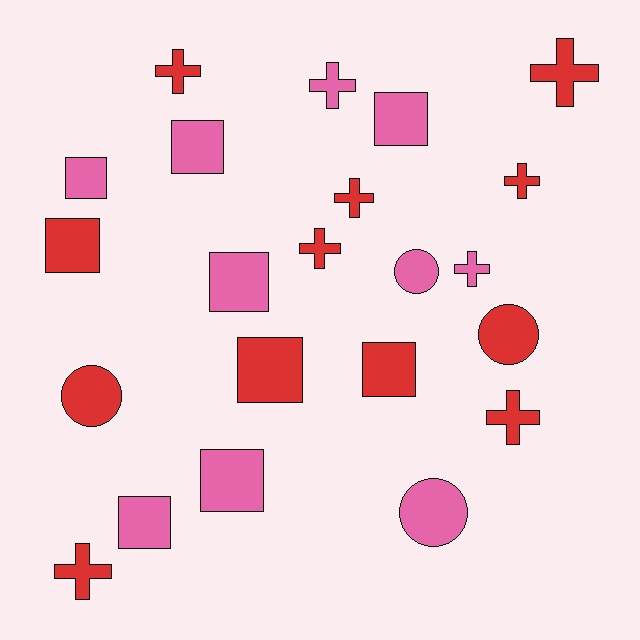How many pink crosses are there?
There are 2 pink crosses.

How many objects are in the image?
There are 22 objects.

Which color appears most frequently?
Red, with 12 objects.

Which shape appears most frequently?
Square, with 9 objects.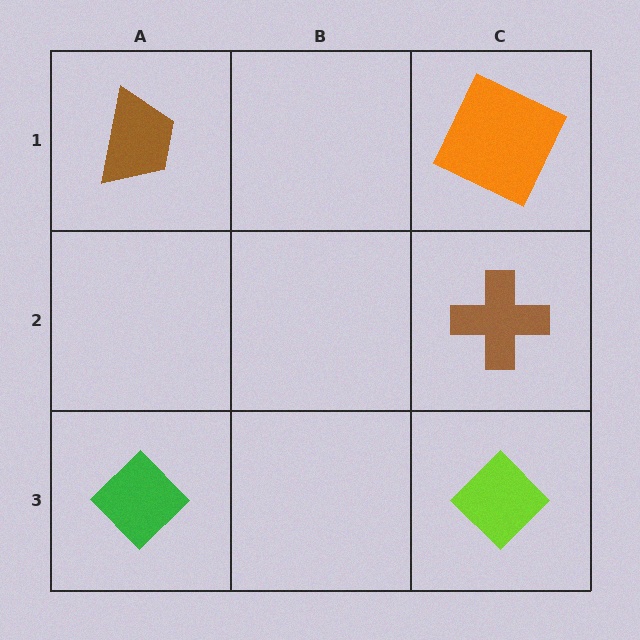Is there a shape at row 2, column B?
No, that cell is empty.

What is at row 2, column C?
A brown cross.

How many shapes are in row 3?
2 shapes.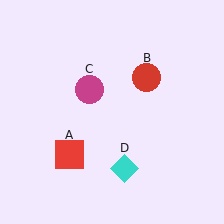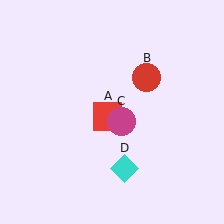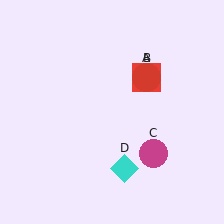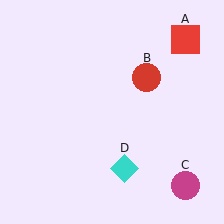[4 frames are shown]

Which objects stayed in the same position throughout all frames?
Red circle (object B) and cyan diamond (object D) remained stationary.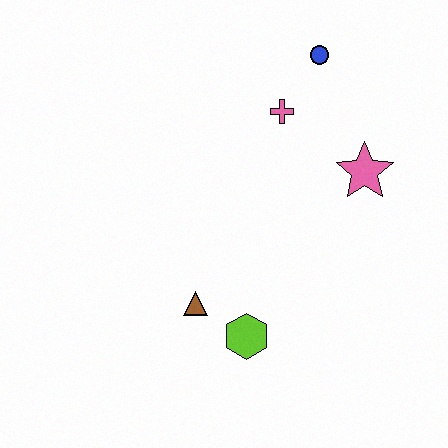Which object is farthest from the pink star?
The brown triangle is farthest from the pink star.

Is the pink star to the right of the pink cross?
Yes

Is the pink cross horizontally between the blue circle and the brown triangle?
Yes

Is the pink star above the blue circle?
No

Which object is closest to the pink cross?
The blue circle is closest to the pink cross.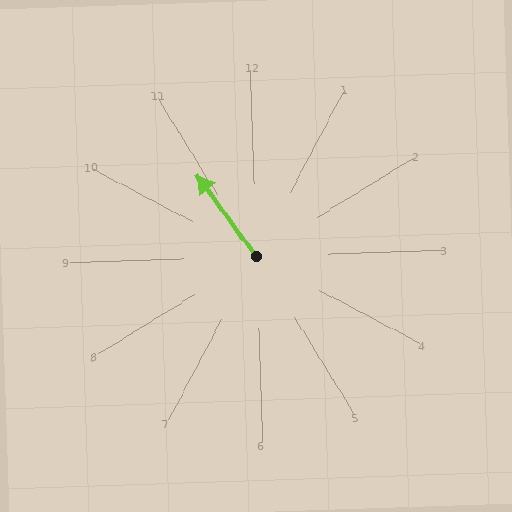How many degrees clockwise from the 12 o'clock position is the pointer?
Approximately 326 degrees.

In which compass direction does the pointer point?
Northwest.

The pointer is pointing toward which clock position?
Roughly 11 o'clock.